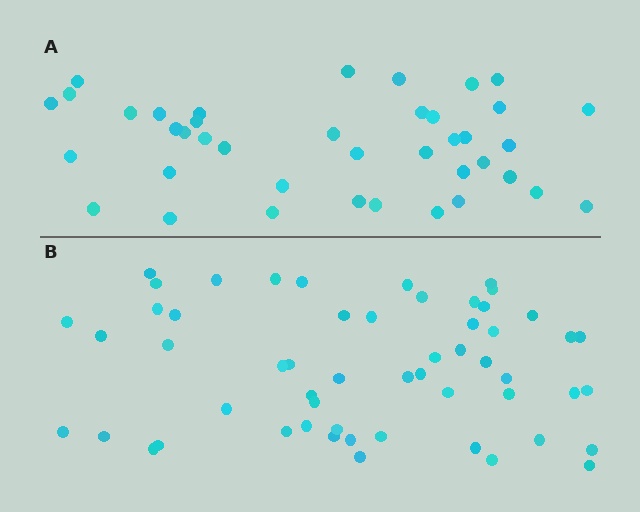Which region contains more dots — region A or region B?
Region B (the bottom region) has more dots.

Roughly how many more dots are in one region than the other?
Region B has approximately 15 more dots than region A.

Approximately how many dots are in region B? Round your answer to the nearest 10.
About 60 dots. (The exact count is 55, which rounds to 60.)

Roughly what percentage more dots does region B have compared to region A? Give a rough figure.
About 40% more.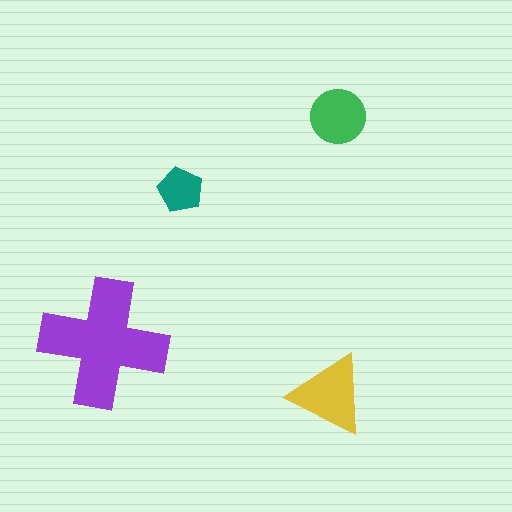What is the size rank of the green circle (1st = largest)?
3rd.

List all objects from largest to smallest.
The purple cross, the yellow triangle, the green circle, the teal pentagon.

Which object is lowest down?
The yellow triangle is bottommost.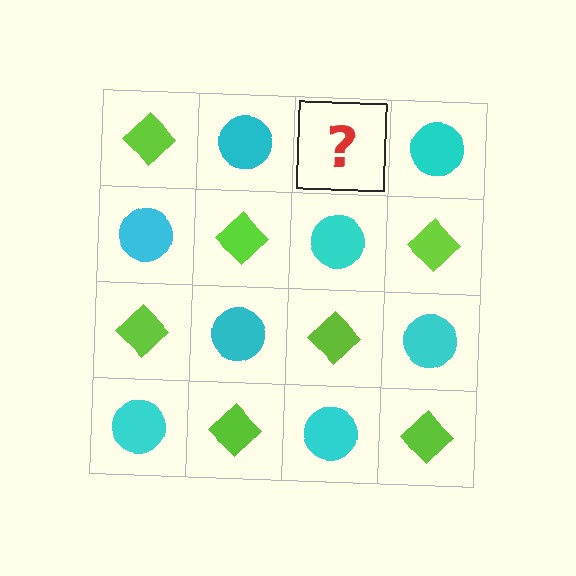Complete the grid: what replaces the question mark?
The question mark should be replaced with a lime diamond.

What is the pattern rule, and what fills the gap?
The rule is that it alternates lime diamond and cyan circle in a checkerboard pattern. The gap should be filled with a lime diamond.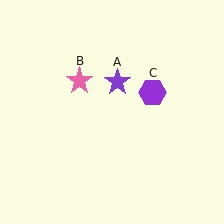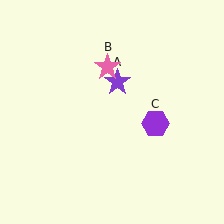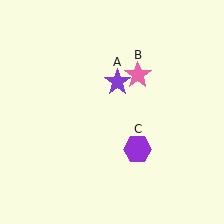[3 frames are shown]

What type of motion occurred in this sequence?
The pink star (object B), purple hexagon (object C) rotated clockwise around the center of the scene.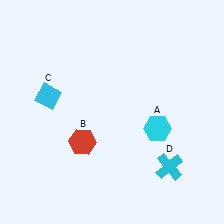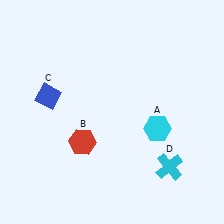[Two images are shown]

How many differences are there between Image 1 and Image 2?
There is 1 difference between the two images.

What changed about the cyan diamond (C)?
In Image 1, C is cyan. In Image 2, it changed to blue.